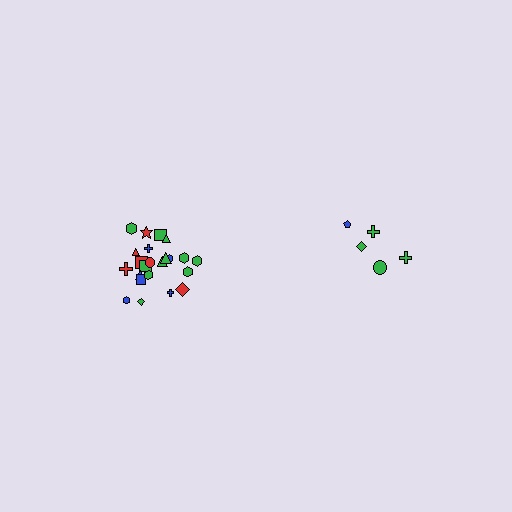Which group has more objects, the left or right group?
The left group.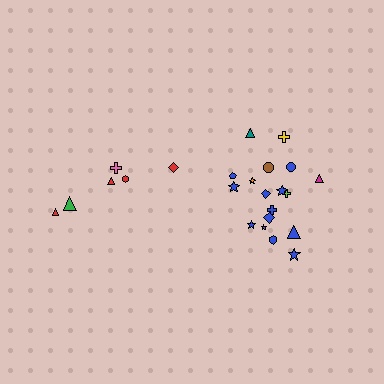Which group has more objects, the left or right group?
The right group.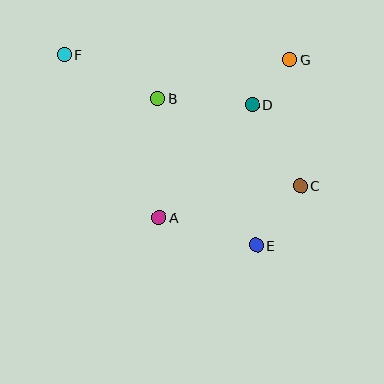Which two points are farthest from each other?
Points E and F are farthest from each other.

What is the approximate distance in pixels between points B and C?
The distance between B and C is approximately 167 pixels.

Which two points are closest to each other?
Points D and G are closest to each other.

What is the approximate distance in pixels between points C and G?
The distance between C and G is approximately 127 pixels.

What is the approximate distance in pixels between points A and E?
The distance between A and E is approximately 101 pixels.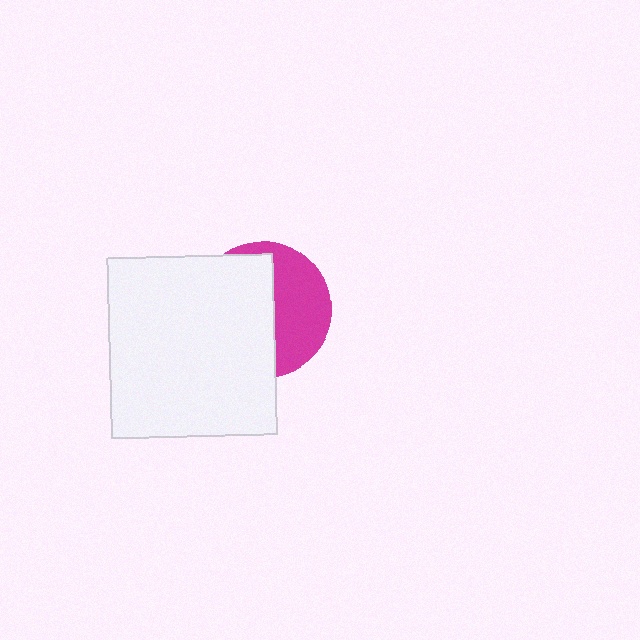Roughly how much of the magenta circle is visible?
A small part of it is visible (roughly 42%).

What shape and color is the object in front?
The object in front is a white rectangle.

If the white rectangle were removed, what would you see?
You would see the complete magenta circle.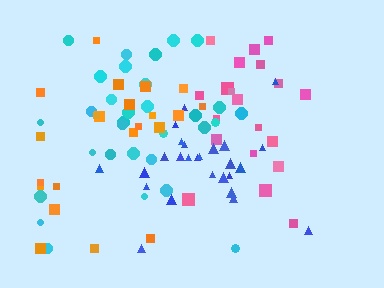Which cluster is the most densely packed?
Blue.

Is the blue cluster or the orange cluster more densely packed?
Blue.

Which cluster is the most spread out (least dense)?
Orange.